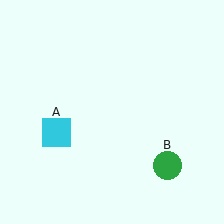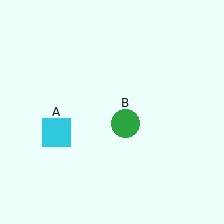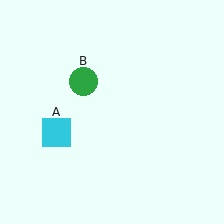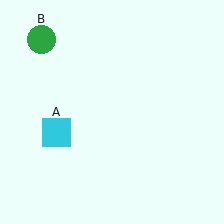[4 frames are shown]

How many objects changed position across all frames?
1 object changed position: green circle (object B).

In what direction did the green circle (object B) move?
The green circle (object B) moved up and to the left.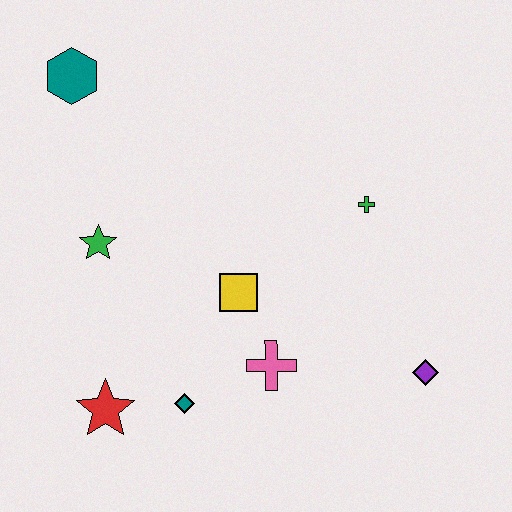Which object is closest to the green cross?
The yellow square is closest to the green cross.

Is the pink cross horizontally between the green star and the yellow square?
No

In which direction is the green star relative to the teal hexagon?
The green star is below the teal hexagon.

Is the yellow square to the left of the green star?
No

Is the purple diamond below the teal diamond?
No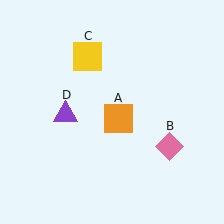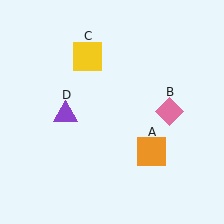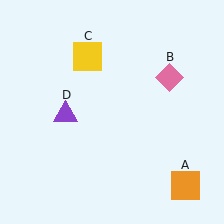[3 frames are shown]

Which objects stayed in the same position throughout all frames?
Yellow square (object C) and purple triangle (object D) remained stationary.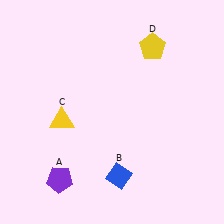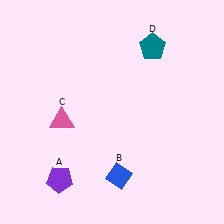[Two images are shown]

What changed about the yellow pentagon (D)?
In Image 1, D is yellow. In Image 2, it changed to teal.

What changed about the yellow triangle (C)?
In Image 1, C is yellow. In Image 2, it changed to pink.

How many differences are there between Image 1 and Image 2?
There are 2 differences between the two images.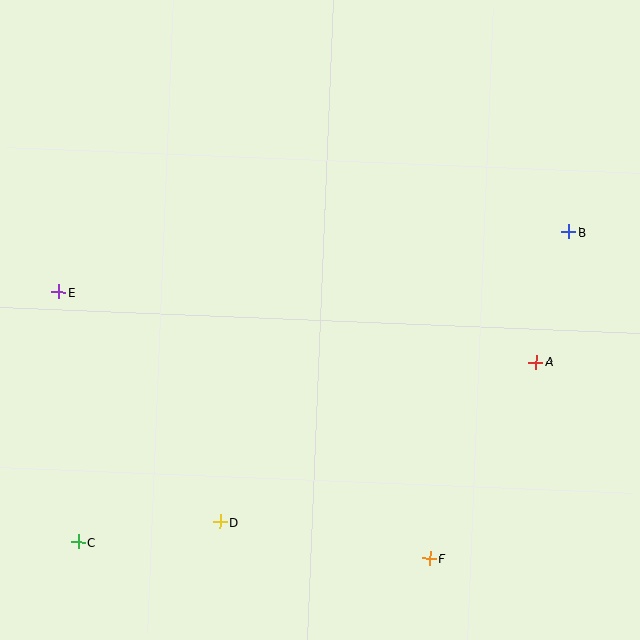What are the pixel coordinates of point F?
Point F is at (430, 559).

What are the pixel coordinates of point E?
Point E is at (59, 292).